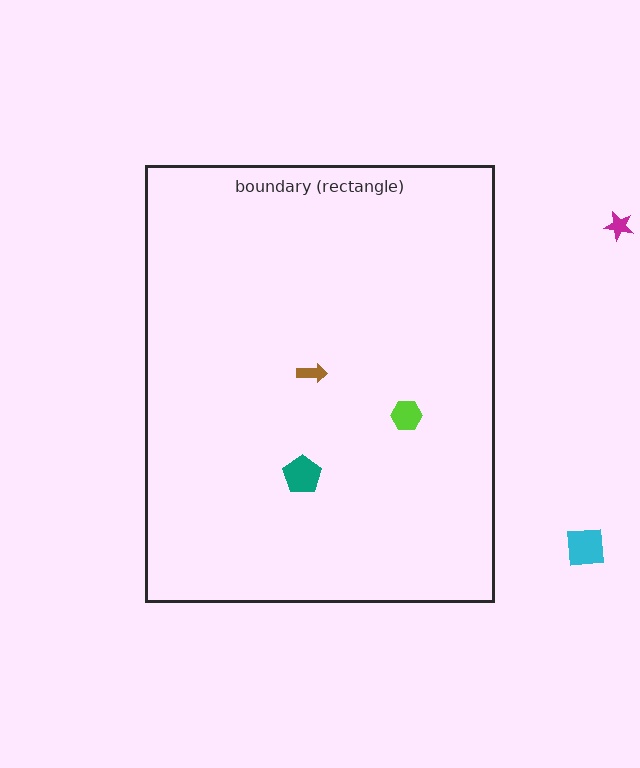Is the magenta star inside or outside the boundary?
Outside.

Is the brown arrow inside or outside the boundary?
Inside.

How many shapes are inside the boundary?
3 inside, 2 outside.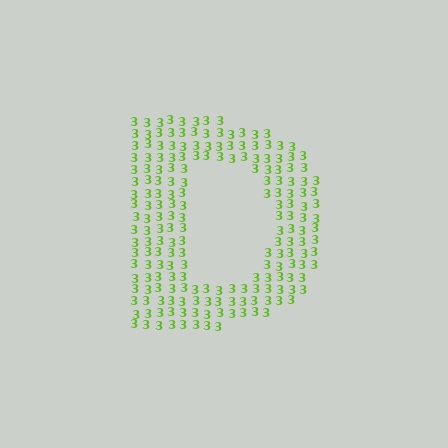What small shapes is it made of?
It is made of small digit 3's.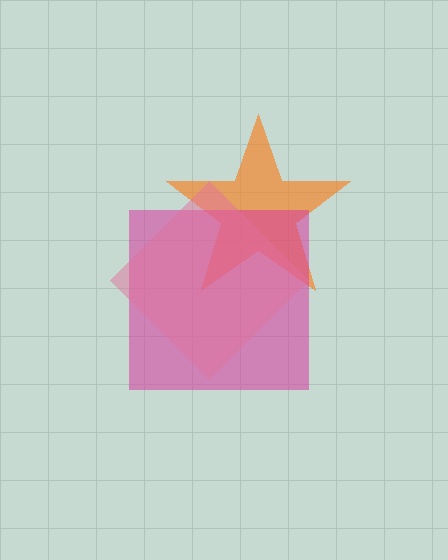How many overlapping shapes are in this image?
There are 3 overlapping shapes in the image.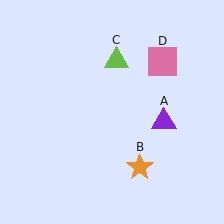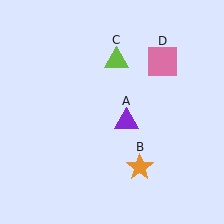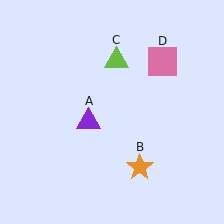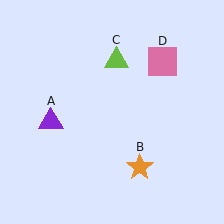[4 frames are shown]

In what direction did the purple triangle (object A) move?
The purple triangle (object A) moved left.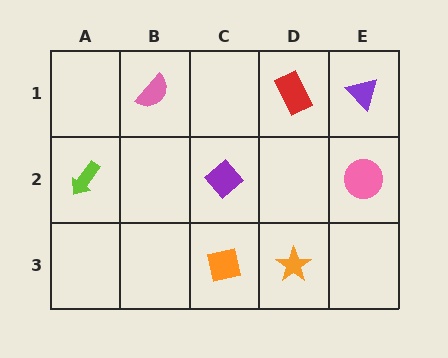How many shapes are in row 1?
3 shapes.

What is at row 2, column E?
A pink circle.